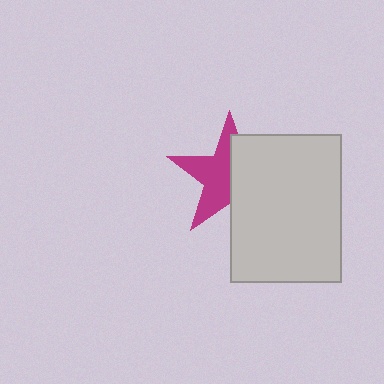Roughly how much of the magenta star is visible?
About half of it is visible (roughly 52%).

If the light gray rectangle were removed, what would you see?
You would see the complete magenta star.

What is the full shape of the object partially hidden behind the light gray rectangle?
The partially hidden object is a magenta star.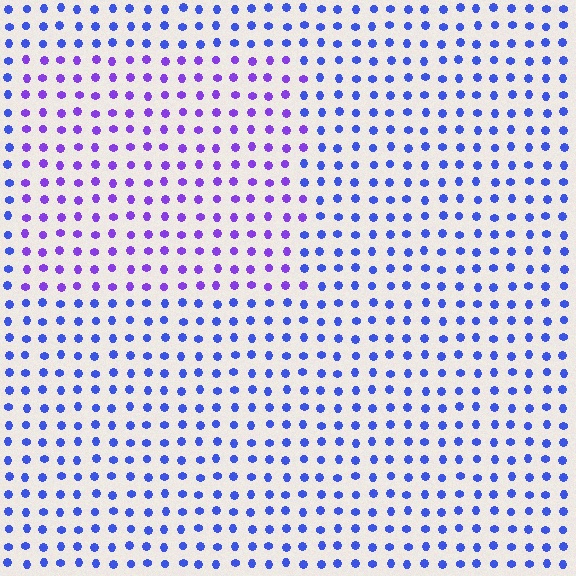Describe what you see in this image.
The image is filled with small blue elements in a uniform arrangement. A rectangle-shaped region is visible where the elements are tinted to a slightly different hue, forming a subtle color boundary.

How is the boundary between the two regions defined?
The boundary is defined purely by a slight shift in hue (about 36 degrees). Spacing, size, and orientation are identical on both sides.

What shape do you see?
I see a rectangle.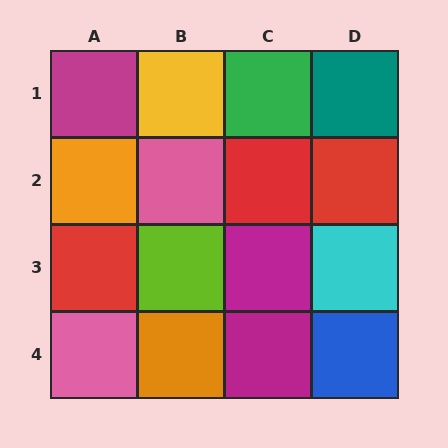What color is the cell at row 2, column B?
Pink.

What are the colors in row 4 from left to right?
Pink, orange, magenta, blue.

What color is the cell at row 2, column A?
Orange.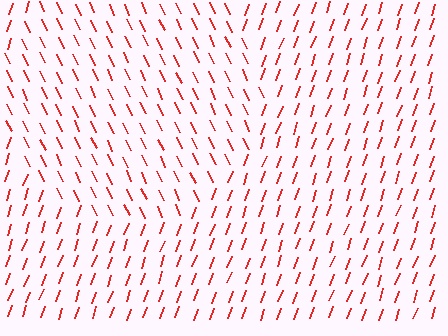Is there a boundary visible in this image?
Yes, there is a texture boundary formed by a change in line orientation.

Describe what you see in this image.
The image is filled with small red line segments. A circle region in the image has lines oriented differently from the surrounding lines, creating a visible texture boundary.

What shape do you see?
I see a circle.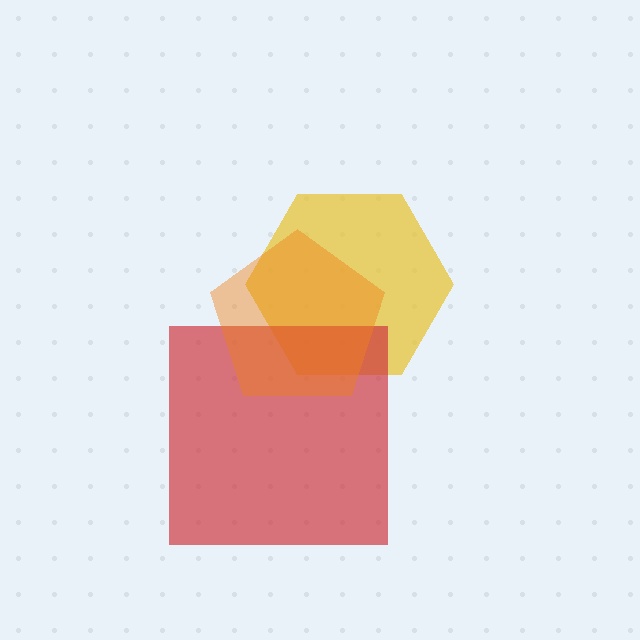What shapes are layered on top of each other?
The layered shapes are: a yellow hexagon, a red square, an orange pentagon.